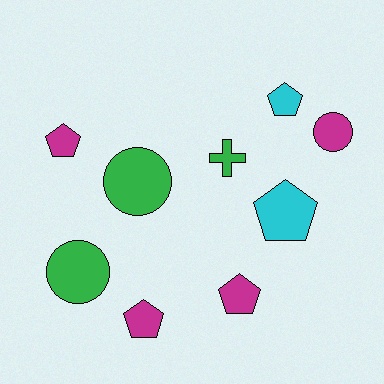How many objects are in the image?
There are 9 objects.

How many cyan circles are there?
There are no cyan circles.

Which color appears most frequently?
Magenta, with 4 objects.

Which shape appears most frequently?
Pentagon, with 5 objects.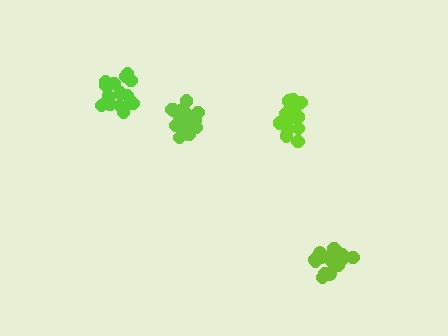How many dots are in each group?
Group 1: 19 dots, Group 2: 16 dots, Group 3: 19 dots, Group 4: 18 dots (72 total).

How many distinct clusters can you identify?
There are 4 distinct clusters.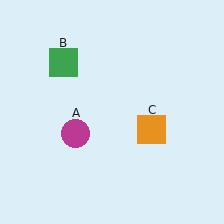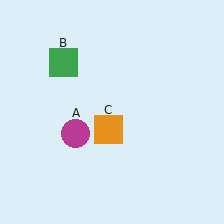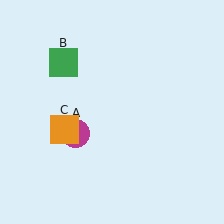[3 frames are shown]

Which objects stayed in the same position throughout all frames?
Magenta circle (object A) and green square (object B) remained stationary.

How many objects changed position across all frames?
1 object changed position: orange square (object C).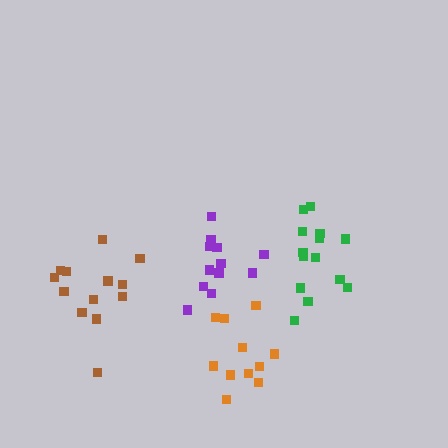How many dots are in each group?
Group 1: 14 dots, Group 2: 11 dots, Group 3: 13 dots, Group 4: 12 dots (50 total).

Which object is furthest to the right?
The green cluster is rightmost.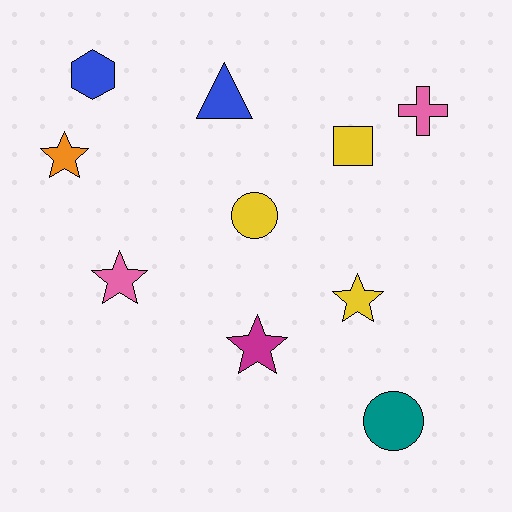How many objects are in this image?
There are 10 objects.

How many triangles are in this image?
There is 1 triangle.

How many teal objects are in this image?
There is 1 teal object.